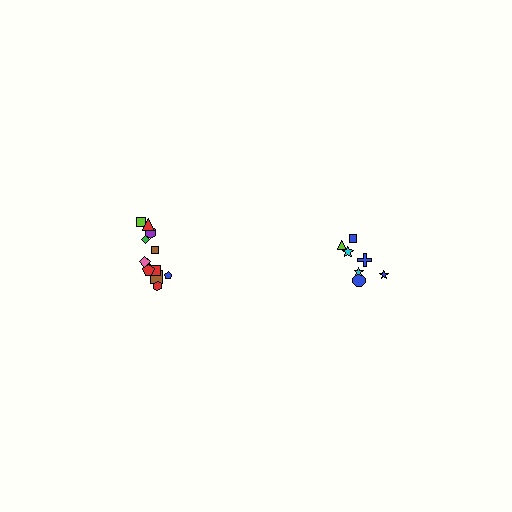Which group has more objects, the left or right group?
The left group.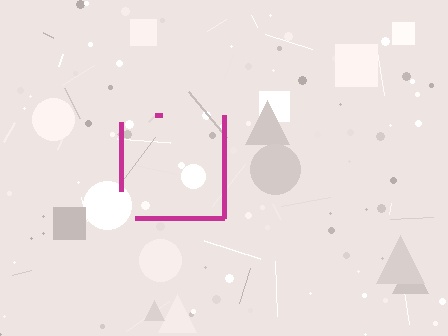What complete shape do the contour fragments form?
The contour fragments form a square.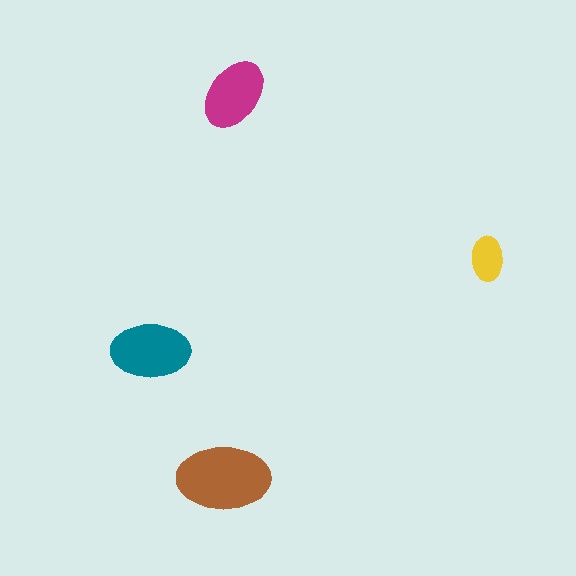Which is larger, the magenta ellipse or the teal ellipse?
The teal one.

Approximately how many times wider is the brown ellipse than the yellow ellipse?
About 2 times wider.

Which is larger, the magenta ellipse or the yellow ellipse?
The magenta one.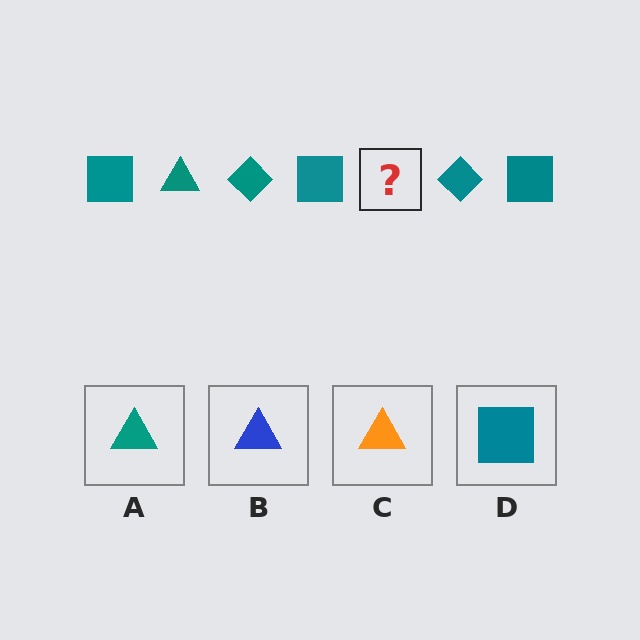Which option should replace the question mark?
Option A.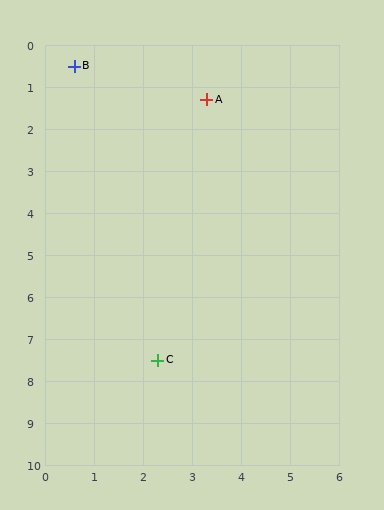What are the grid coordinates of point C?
Point C is at approximately (2.3, 7.5).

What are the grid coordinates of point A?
Point A is at approximately (3.3, 1.3).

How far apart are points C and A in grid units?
Points C and A are about 6.3 grid units apart.